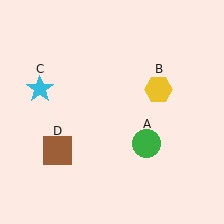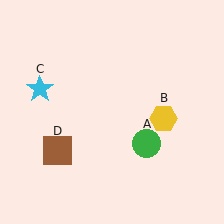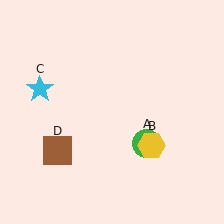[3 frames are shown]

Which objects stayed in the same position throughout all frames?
Green circle (object A) and cyan star (object C) and brown square (object D) remained stationary.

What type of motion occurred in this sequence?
The yellow hexagon (object B) rotated clockwise around the center of the scene.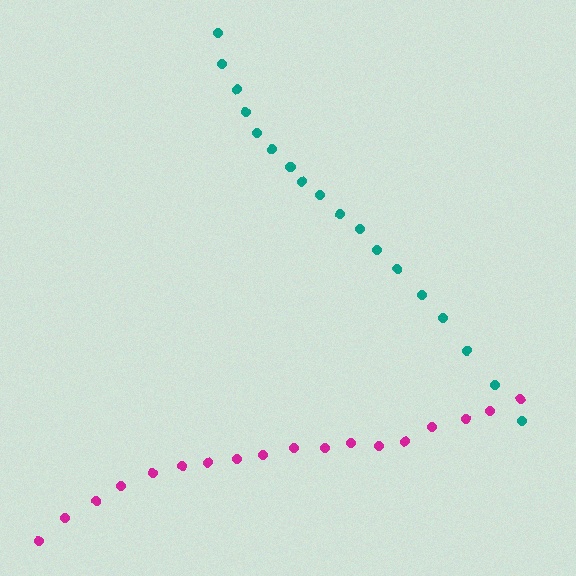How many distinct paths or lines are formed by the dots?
There are 2 distinct paths.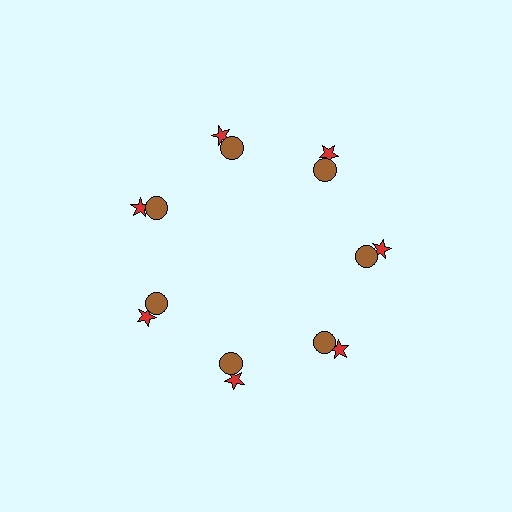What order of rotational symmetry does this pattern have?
This pattern has 7-fold rotational symmetry.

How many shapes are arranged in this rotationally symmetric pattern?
There are 14 shapes, arranged in 7 groups of 2.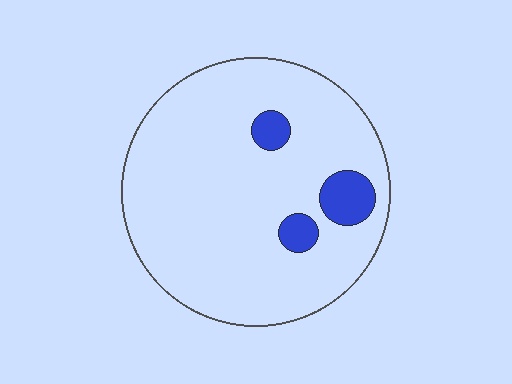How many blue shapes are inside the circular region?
3.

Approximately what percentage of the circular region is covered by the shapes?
Approximately 10%.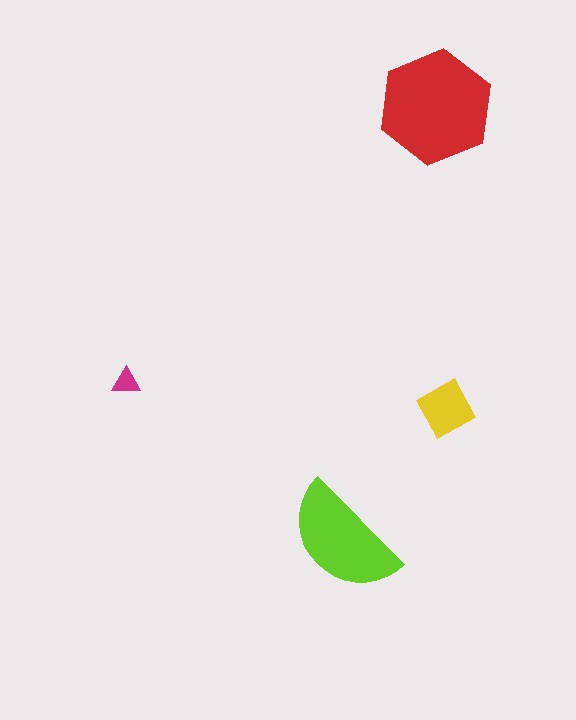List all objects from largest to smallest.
The red hexagon, the lime semicircle, the yellow square, the magenta triangle.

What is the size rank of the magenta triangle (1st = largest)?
4th.